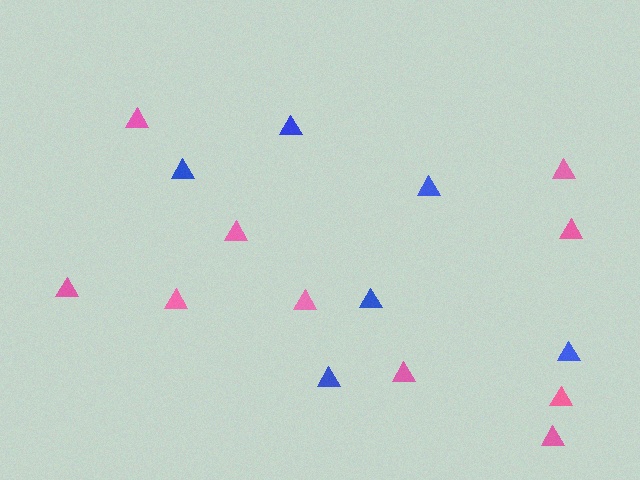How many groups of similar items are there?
There are 2 groups: one group of blue triangles (6) and one group of pink triangles (10).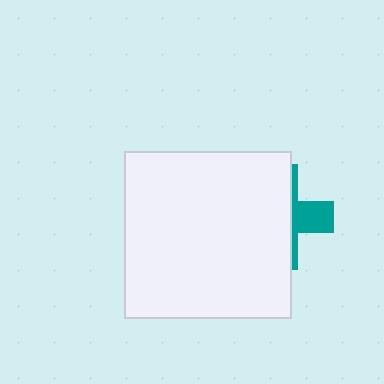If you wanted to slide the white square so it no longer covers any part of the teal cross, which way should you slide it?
Slide it left — that is the most direct way to separate the two shapes.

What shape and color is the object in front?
The object in front is a white square.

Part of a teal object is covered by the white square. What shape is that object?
It is a cross.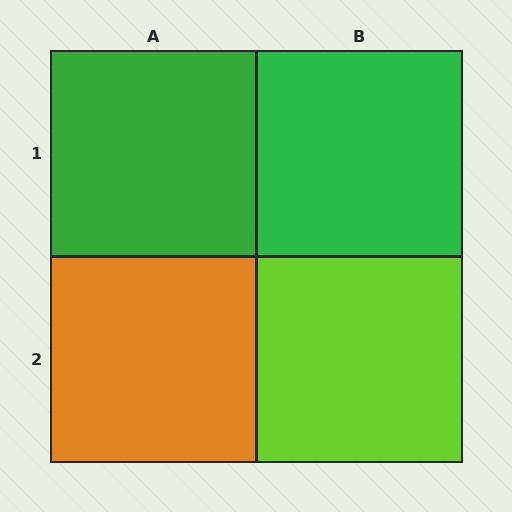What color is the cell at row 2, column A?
Orange.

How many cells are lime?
1 cell is lime.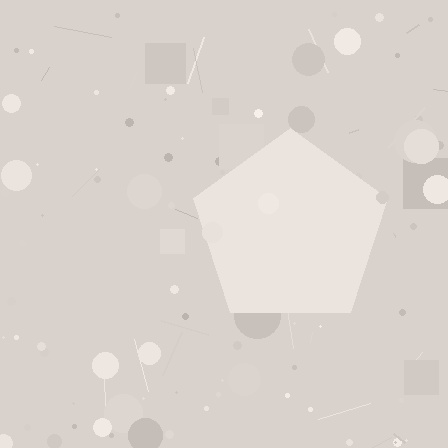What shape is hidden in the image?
A pentagon is hidden in the image.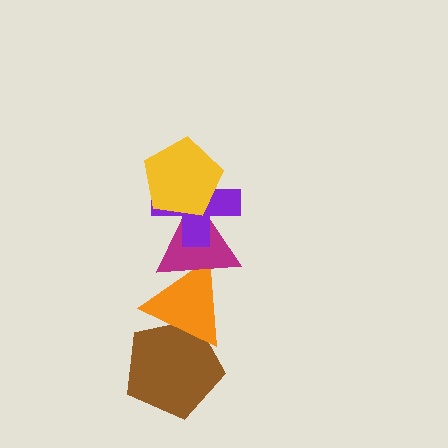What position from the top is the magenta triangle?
The magenta triangle is 3rd from the top.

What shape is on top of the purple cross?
The yellow pentagon is on top of the purple cross.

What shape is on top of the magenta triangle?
The purple cross is on top of the magenta triangle.